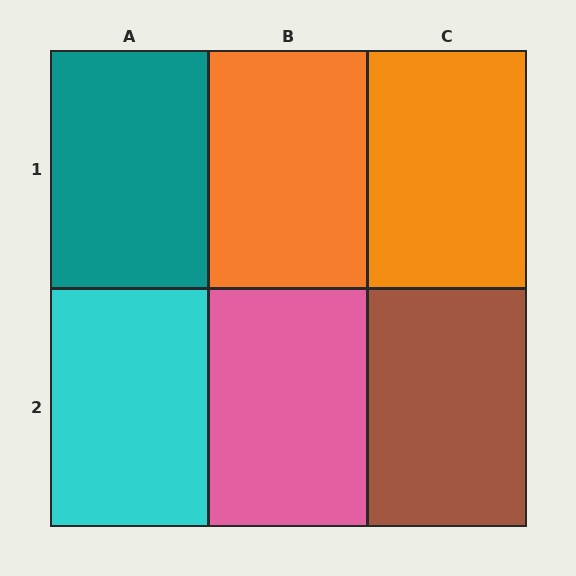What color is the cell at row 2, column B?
Pink.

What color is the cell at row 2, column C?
Brown.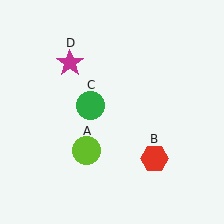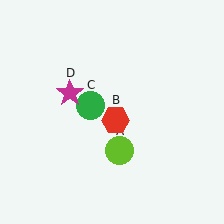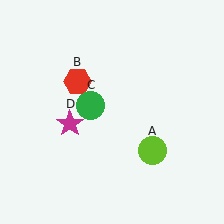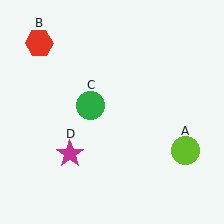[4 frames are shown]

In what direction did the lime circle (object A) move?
The lime circle (object A) moved right.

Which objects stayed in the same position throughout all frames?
Green circle (object C) remained stationary.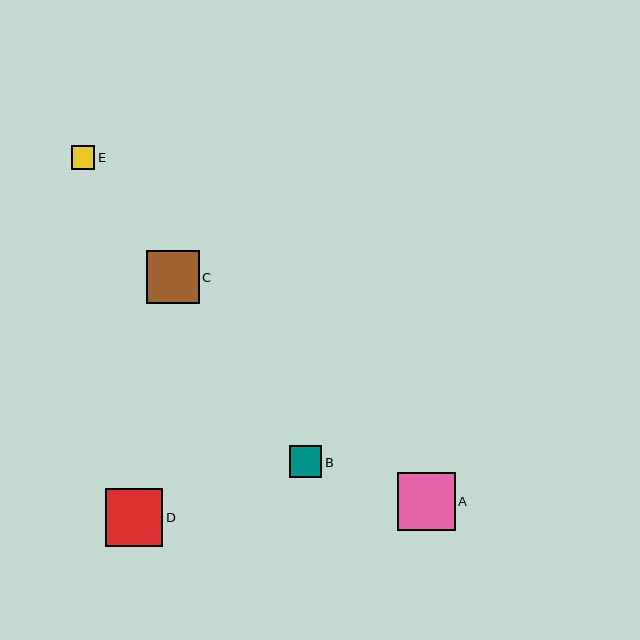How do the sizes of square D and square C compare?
Square D and square C are approximately the same size.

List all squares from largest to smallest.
From largest to smallest: A, D, C, B, E.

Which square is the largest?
Square A is the largest with a size of approximately 58 pixels.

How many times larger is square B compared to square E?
Square B is approximately 1.3 times the size of square E.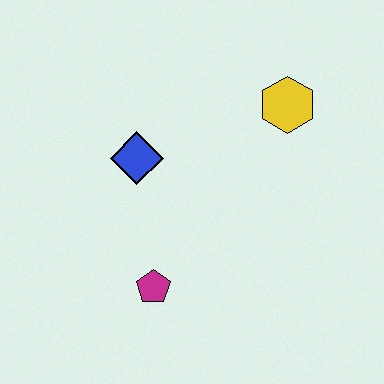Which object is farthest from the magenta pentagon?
The yellow hexagon is farthest from the magenta pentagon.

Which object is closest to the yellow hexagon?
The blue diamond is closest to the yellow hexagon.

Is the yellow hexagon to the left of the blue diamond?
No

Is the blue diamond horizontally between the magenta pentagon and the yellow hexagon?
No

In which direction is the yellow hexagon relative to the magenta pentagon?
The yellow hexagon is above the magenta pentagon.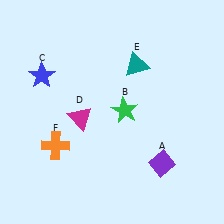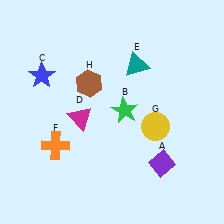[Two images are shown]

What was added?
A yellow circle (G), a brown hexagon (H) were added in Image 2.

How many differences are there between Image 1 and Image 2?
There are 2 differences between the two images.